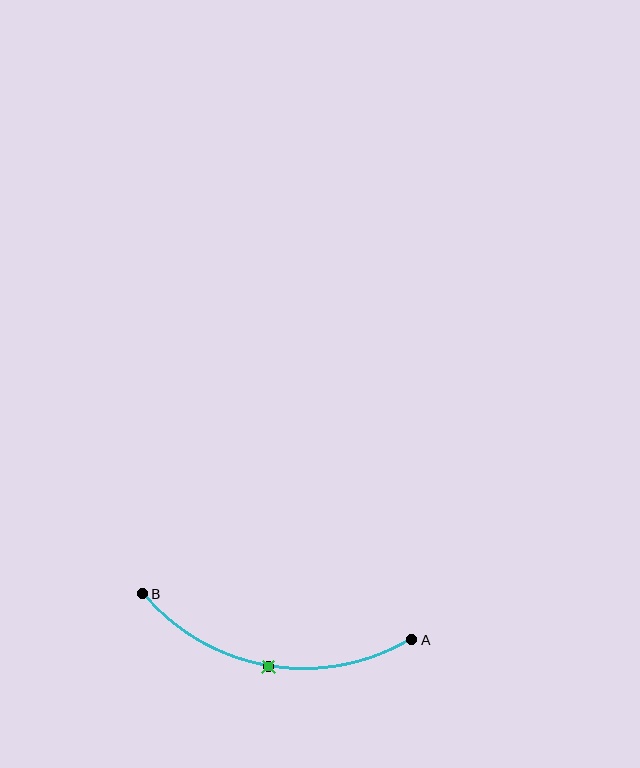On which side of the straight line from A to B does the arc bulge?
The arc bulges below the straight line connecting A and B.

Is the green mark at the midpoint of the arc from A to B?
Yes. The green mark lies on the arc at equal arc-length from both A and B — it is the arc midpoint.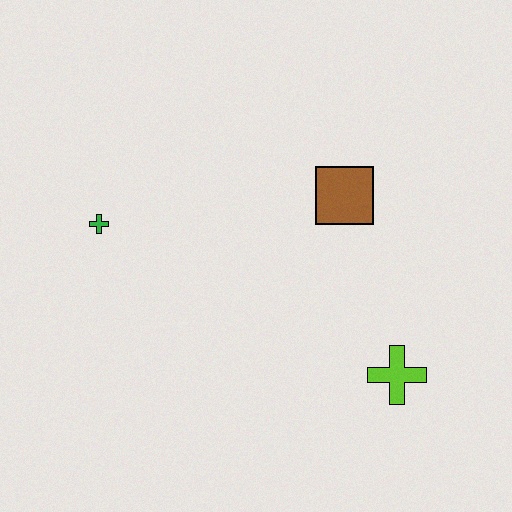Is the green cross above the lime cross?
Yes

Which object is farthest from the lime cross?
The green cross is farthest from the lime cross.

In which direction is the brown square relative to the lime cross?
The brown square is above the lime cross.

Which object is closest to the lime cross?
The brown square is closest to the lime cross.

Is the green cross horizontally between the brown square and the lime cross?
No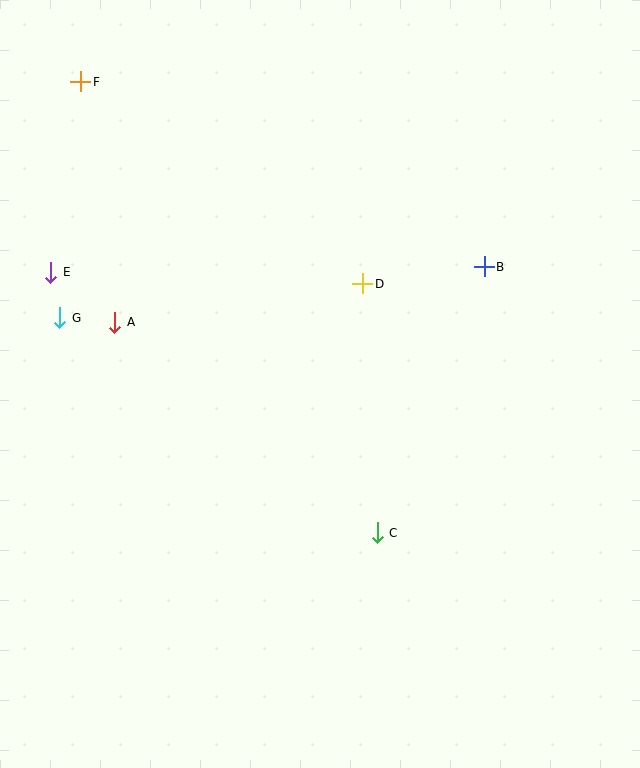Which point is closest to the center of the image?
Point D at (363, 284) is closest to the center.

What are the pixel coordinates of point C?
Point C is at (377, 533).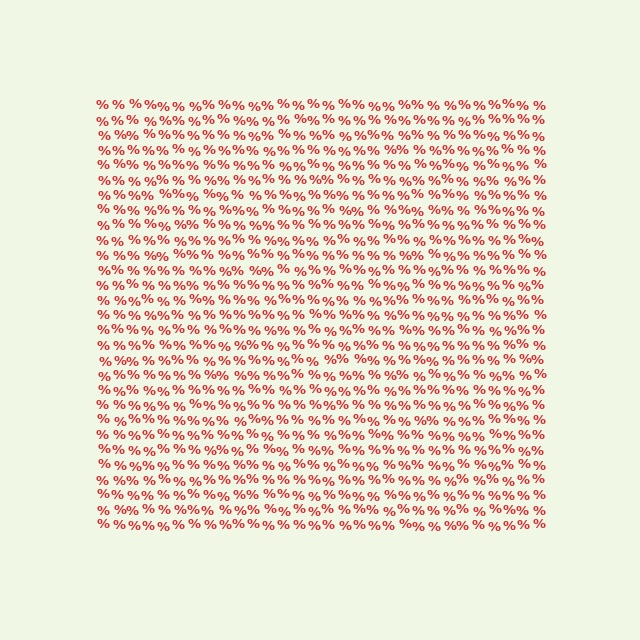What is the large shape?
The large shape is a square.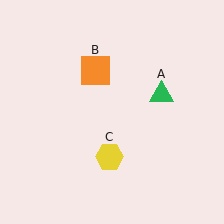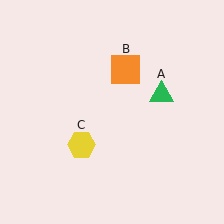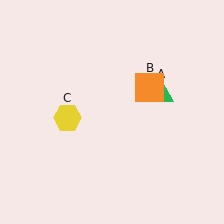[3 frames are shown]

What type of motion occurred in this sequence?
The orange square (object B), yellow hexagon (object C) rotated clockwise around the center of the scene.